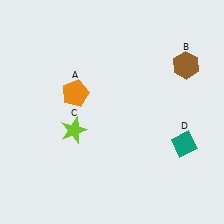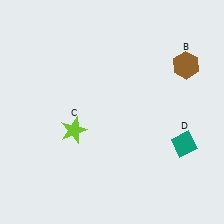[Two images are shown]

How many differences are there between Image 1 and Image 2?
There is 1 difference between the two images.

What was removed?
The orange pentagon (A) was removed in Image 2.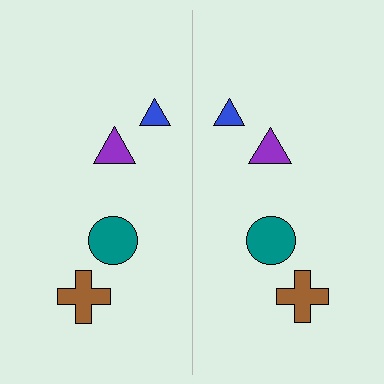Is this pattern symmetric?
Yes, this pattern has bilateral (reflection) symmetry.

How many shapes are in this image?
There are 8 shapes in this image.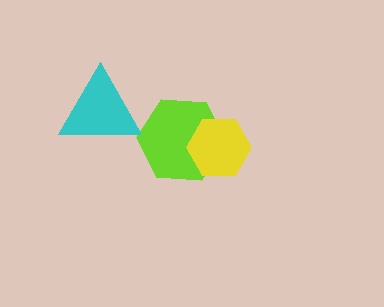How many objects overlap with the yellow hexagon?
1 object overlaps with the yellow hexagon.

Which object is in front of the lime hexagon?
The yellow hexagon is in front of the lime hexagon.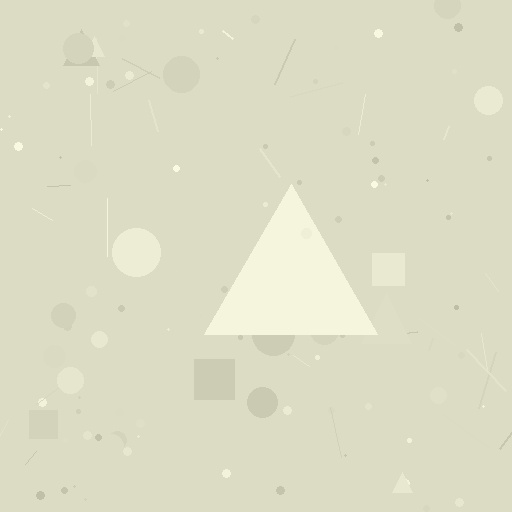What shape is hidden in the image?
A triangle is hidden in the image.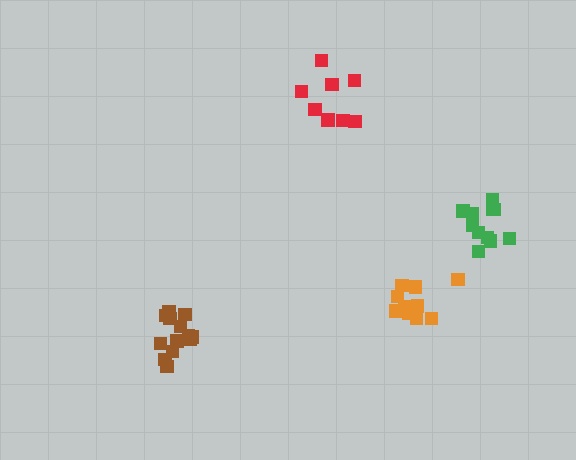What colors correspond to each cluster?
The clusters are colored: orange, red, green, brown.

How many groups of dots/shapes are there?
There are 4 groups.